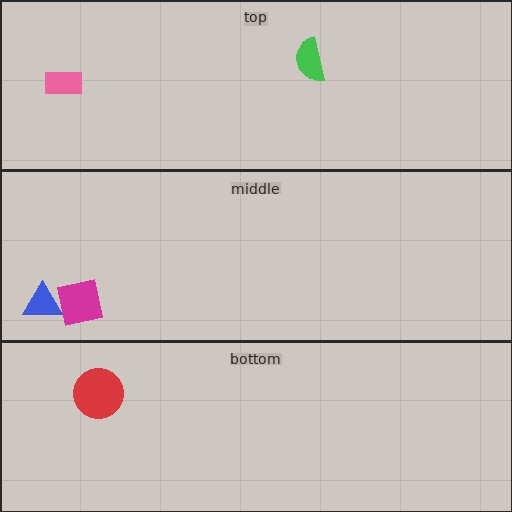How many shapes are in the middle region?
2.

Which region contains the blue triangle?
The middle region.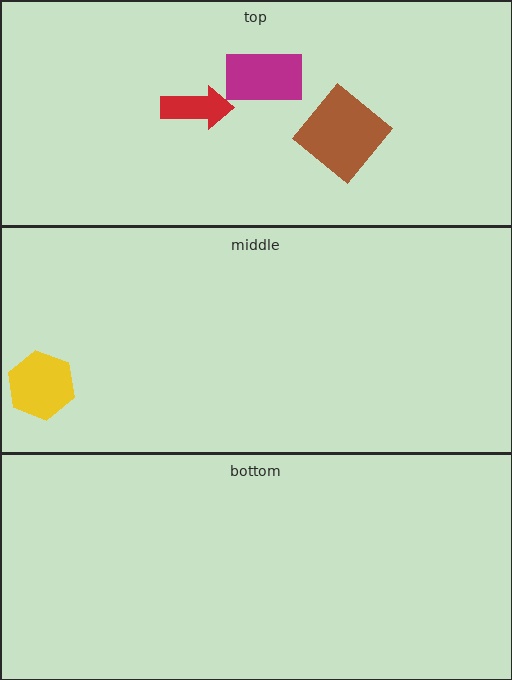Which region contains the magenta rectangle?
The top region.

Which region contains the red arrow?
The top region.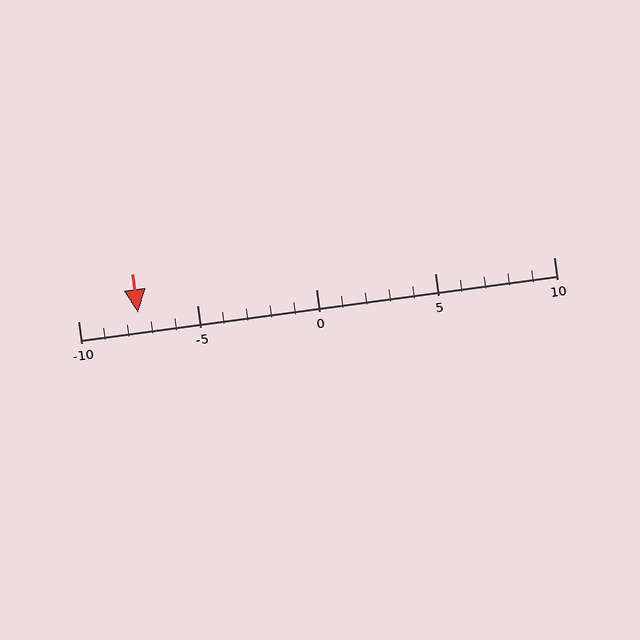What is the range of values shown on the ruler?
The ruler shows values from -10 to 10.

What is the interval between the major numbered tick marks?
The major tick marks are spaced 5 units apart.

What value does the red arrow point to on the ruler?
The red arrow points to approximately -8.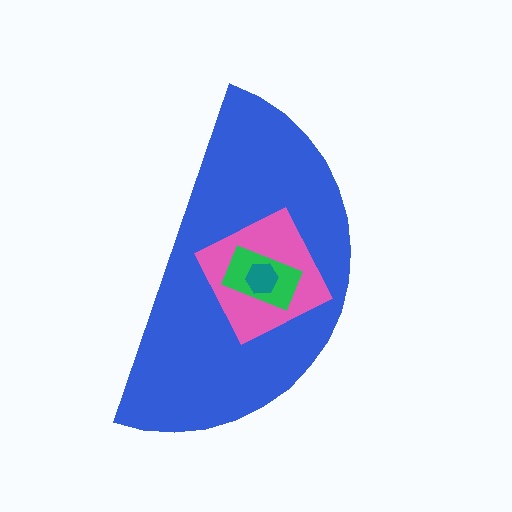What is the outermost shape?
The blue semicircle.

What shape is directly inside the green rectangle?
The teal hexagon.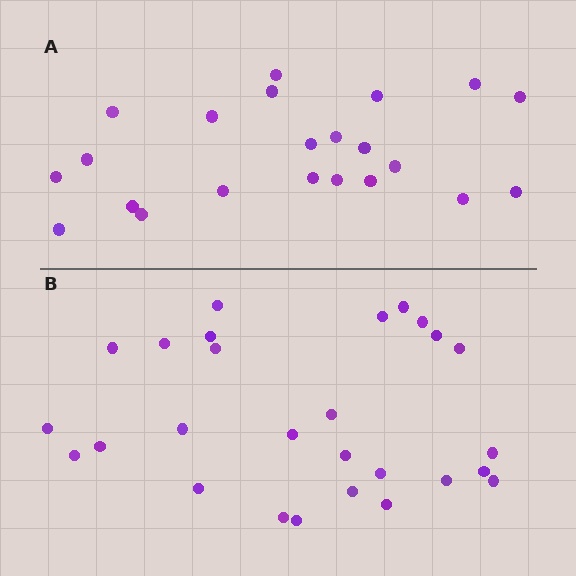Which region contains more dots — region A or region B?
Region B (the bottom region) has more dots.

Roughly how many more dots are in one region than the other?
Region B has about 5 more dots than region A.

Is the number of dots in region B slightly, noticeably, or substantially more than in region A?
Region B has only slightly more — the two regions are fairly close. The ratio is roughly 1.2 to 1.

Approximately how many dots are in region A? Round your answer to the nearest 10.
About 20 dots. (The exact count is 22, which rounds to 20.)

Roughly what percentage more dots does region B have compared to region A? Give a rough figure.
About 25% more.